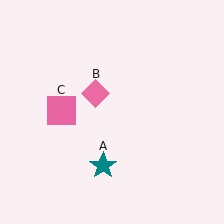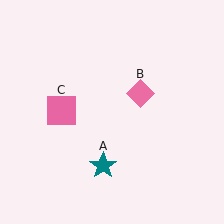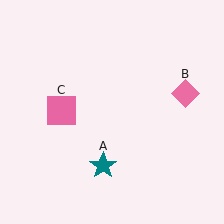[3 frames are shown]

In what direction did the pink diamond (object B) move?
The pink diamond (object B) moved right.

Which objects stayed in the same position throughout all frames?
Teal star (object A) and pink square (object C) remained stationary.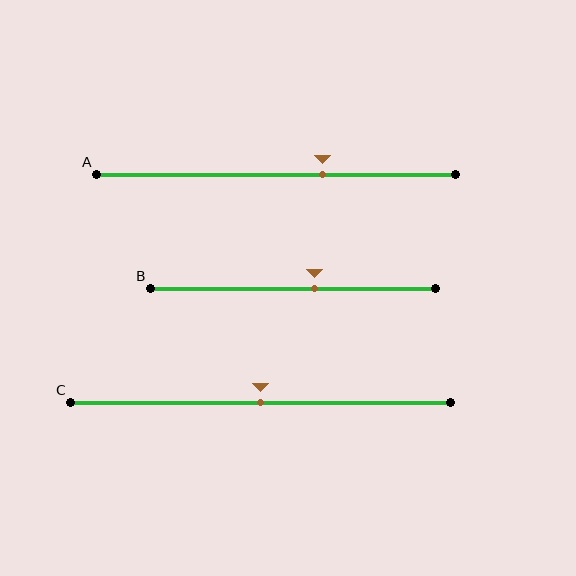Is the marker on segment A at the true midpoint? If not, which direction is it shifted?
No, the marker on segment A is shifted to the right by about 13% of the segment length.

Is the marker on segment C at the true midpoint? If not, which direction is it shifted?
Yes, the marker on segment C is at the true midpoint.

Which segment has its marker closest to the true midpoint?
Segment C has its marker closest to the true midpoint.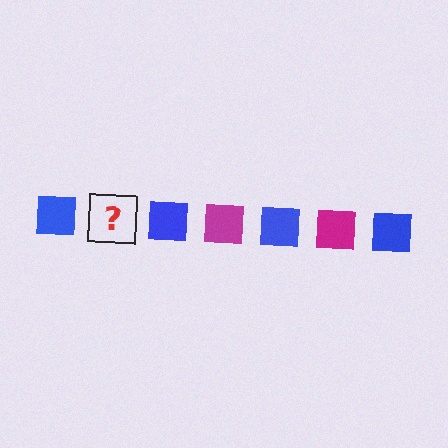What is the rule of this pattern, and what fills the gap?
The rule is that the pattern cycles through blue, magenta squares. The gap should be filled with a magenta square.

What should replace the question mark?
The question mark should be replaced with a magenta square.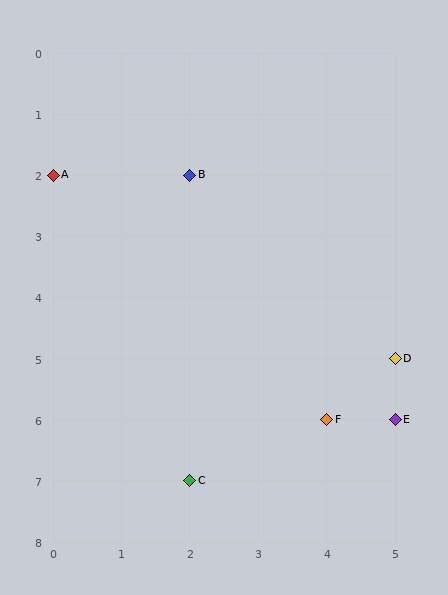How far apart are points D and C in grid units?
Points D and C are 3 columns and 2 rows apart (about 3.6 grid units diagonally).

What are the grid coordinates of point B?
Point B is at grid coordinates (2, 2).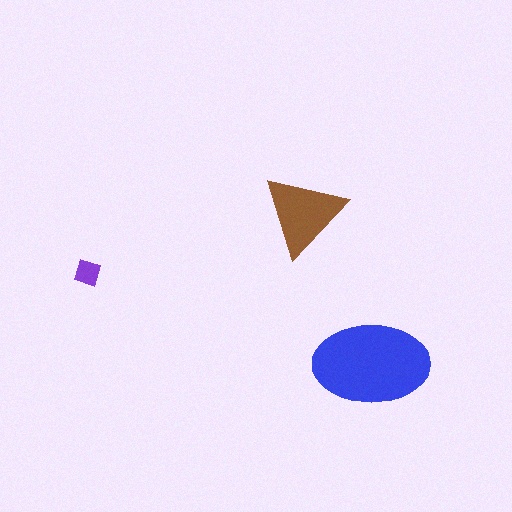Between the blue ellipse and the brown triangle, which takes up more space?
The blue ellipse.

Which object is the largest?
The blue ellipse.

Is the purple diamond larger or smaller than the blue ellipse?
Smaller.